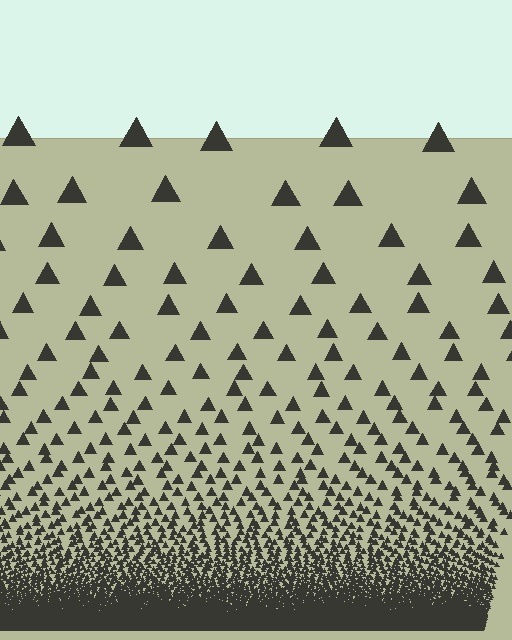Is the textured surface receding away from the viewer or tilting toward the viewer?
The surface appears to tilt toward the viewer. Texture elements get larger and sparser toward the top.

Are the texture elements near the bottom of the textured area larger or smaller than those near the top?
Smaller. The gradient is inverted — elements near the bottom are smaller and denser.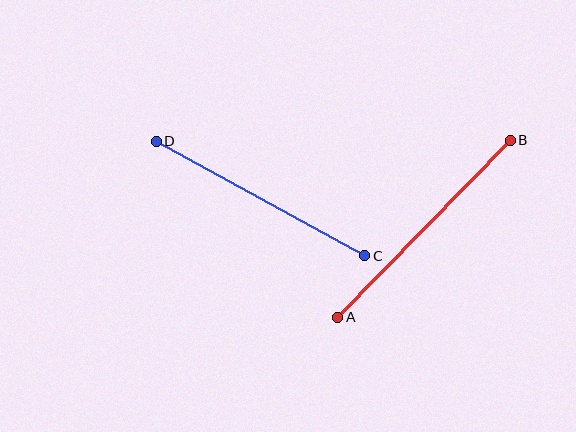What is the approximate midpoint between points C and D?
The midpoint is at approximately (261, 199) pixels.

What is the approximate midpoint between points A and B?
The midpoint is at approximately (424, 229) pixels.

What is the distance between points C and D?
The distance is approximately 238 pixels.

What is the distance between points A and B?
The distance is approximately 247 pixels.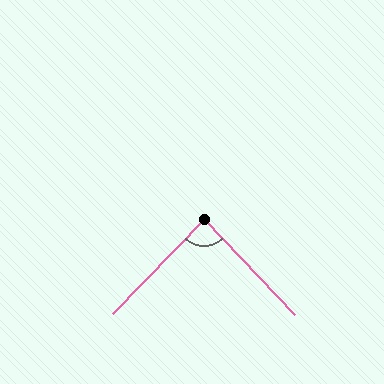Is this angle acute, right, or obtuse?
It is approximately a right angle.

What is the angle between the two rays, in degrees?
Approximately 87 degrees.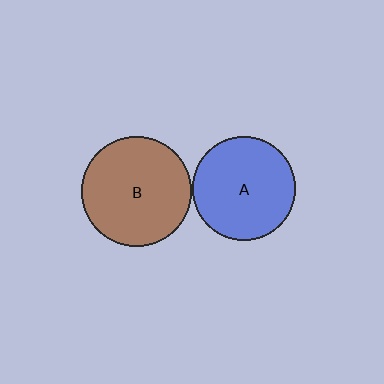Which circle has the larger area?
Circle B (brown).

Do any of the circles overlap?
No, none of the circles overlap.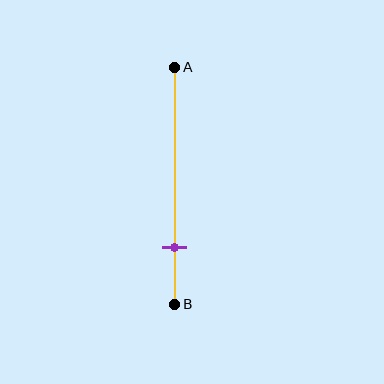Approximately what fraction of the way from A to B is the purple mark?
The purple mark is approximately 75% of the way from A to B.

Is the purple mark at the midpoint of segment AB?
No, the mark is at about 75% from A, not at the 50% midpoint.